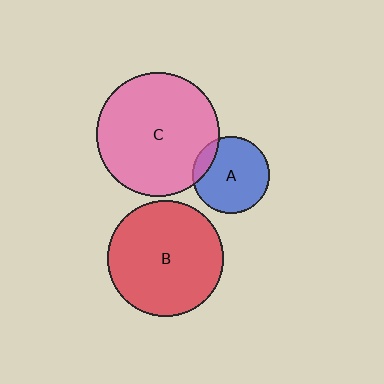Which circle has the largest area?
Circle C (pink).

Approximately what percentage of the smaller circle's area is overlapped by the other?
Approximately 15%.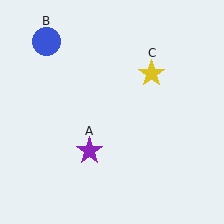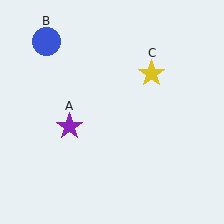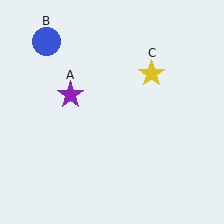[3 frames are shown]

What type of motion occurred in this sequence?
The purple star (object A) rotated clockwise around the center of the scene.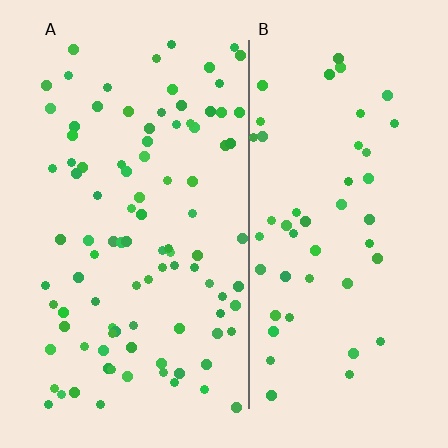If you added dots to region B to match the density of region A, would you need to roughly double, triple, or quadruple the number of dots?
Approximately double.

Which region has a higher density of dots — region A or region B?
A (the left).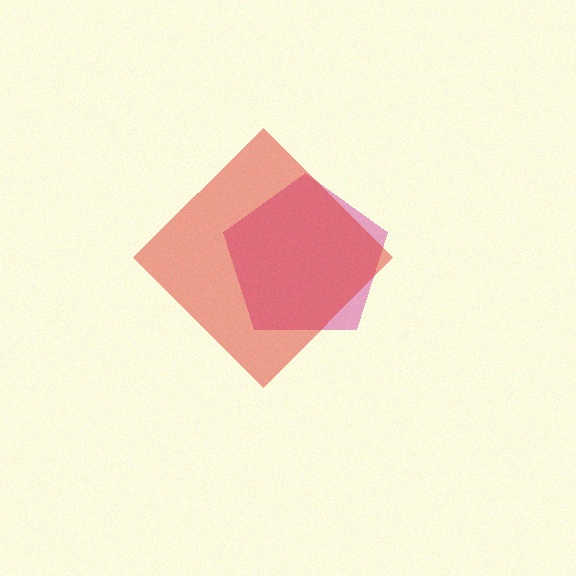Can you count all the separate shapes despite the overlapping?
Yes, there are 2 separate shapes.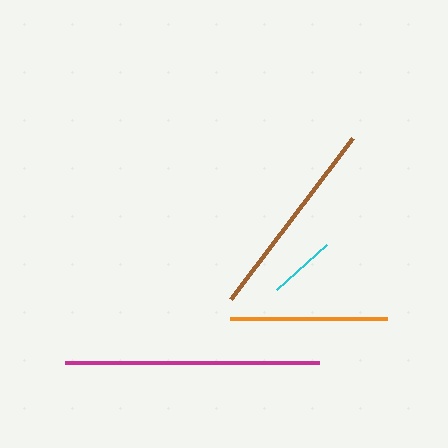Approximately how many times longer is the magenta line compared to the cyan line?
The magenta line is approximately 3.8 times the length of the cyan line.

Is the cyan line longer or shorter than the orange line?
The orange line is longer than the cyan line.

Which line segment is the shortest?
The cyan line is the shortest at approximately 67 pixels.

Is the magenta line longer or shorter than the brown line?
The magenta line is longer than the brown line.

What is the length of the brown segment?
The brown segment is approximately 202 pixels long.